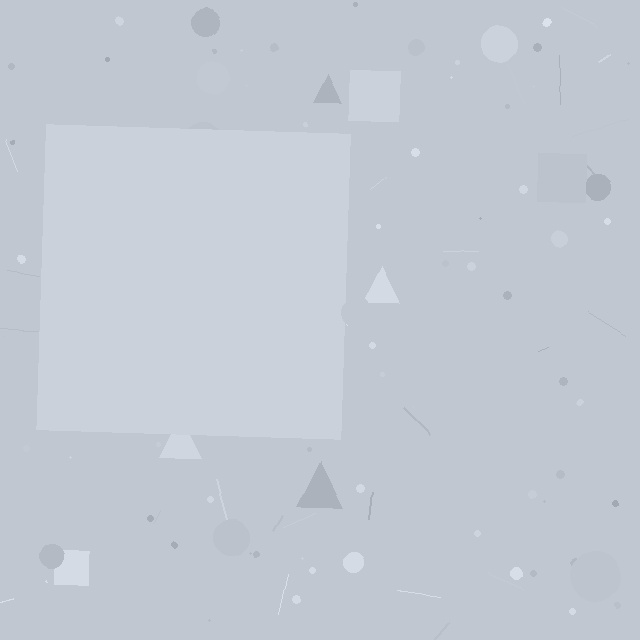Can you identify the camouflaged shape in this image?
The camouflaged shape is a square.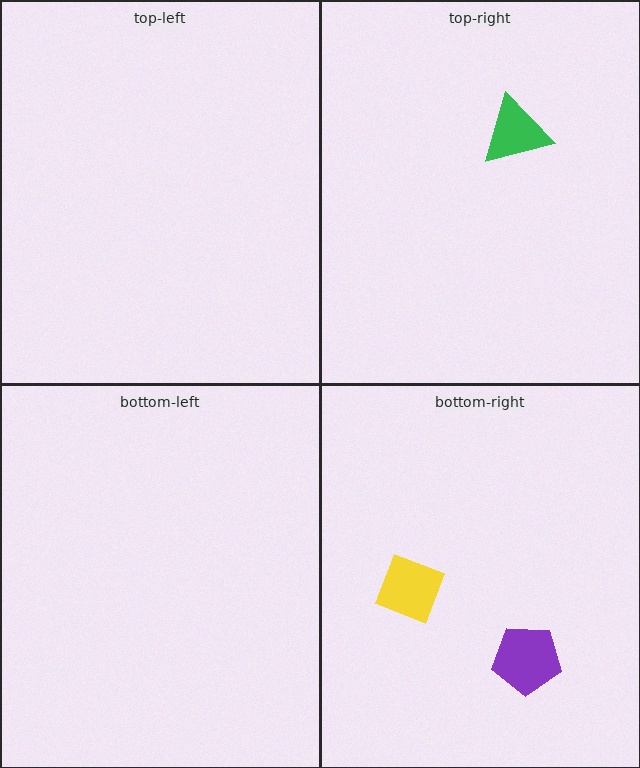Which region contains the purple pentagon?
The bottom-right region.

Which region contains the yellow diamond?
The bottom-right region.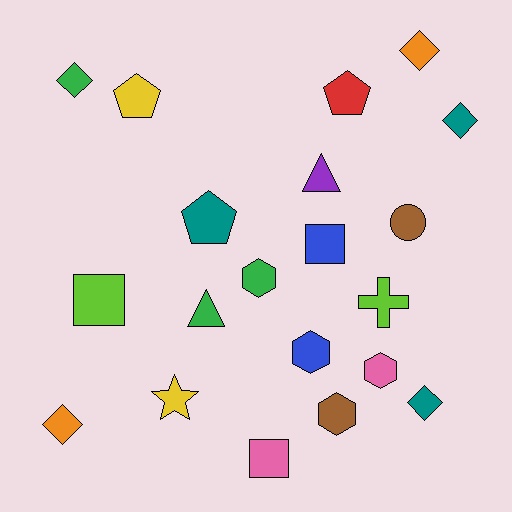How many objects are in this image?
There are 20 objects.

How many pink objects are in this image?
There are 2 pink objects.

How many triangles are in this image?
There are 2 triangles.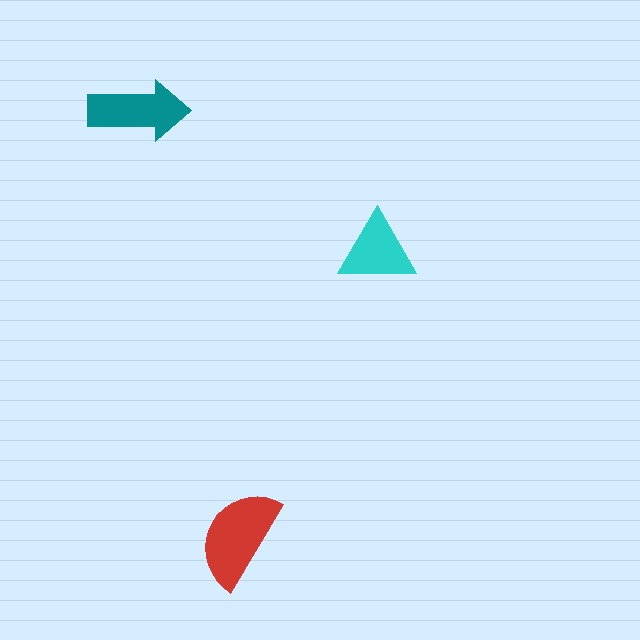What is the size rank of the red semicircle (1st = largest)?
1st.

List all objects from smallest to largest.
The cyan triangle, the teal arrow, the red semicircle.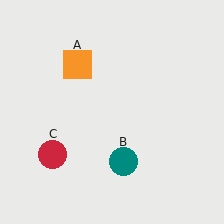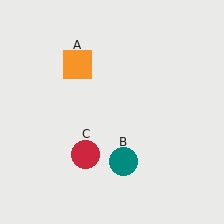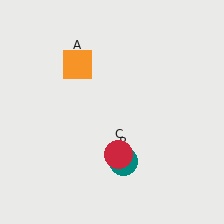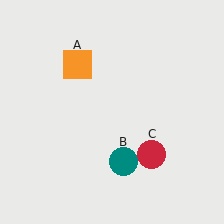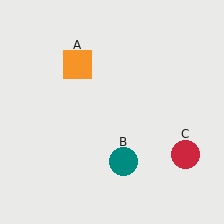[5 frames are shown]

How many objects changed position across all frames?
1 object changed position: red circle (object C).